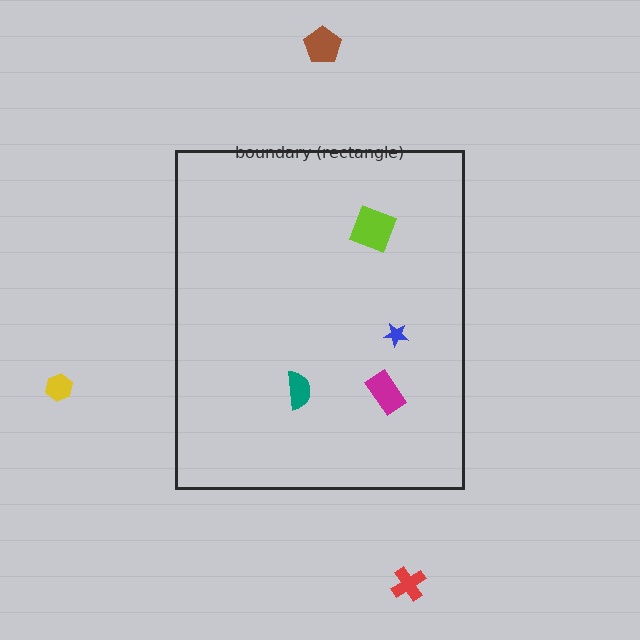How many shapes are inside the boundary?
4 inside, 3 outside.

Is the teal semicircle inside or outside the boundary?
Inside.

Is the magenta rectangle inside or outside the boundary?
Inside.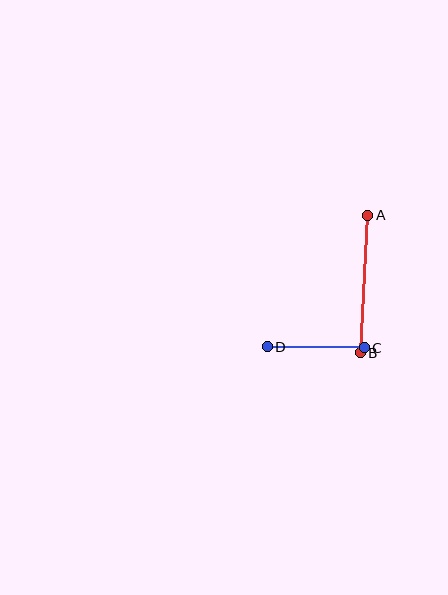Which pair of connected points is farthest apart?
Points A and B are farthest apart.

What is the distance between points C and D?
The distance is approximately 97 pixels.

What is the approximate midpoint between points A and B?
The midpoint is at approximately (364, 284) pixels.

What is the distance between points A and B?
The distance is approximately 137 pixels.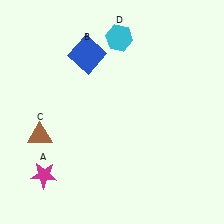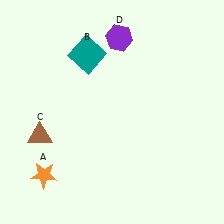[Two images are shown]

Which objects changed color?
A changed from magenta to orange. B changed from blue to teal. D changed from cyan to purple.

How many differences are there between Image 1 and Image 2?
There are 3 differences between the two images.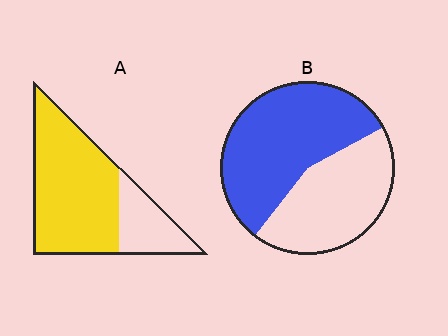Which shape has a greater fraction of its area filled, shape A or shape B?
Shape A.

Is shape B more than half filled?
Yes.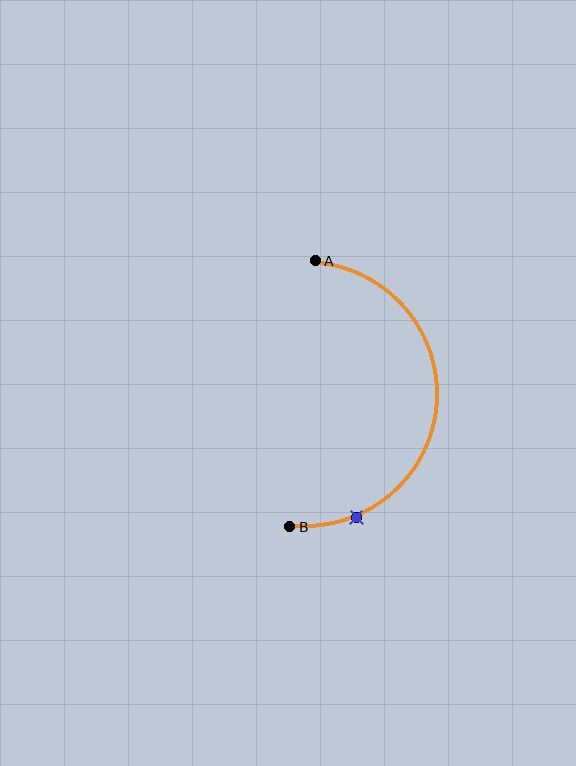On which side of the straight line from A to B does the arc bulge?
The arc bulges to the right of the straight line connecting A and B.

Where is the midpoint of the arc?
The arc midpoint is the point on the curve farthest from the straight line joining A and B. It sits to the right of that line.